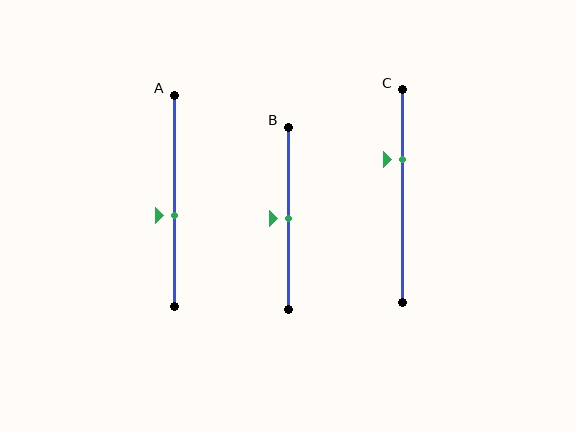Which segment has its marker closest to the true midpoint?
Segment B has its marker closest to the true midpoint.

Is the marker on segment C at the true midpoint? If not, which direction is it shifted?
No, the marker on segment C is shifted upward by about 17% of the segment length.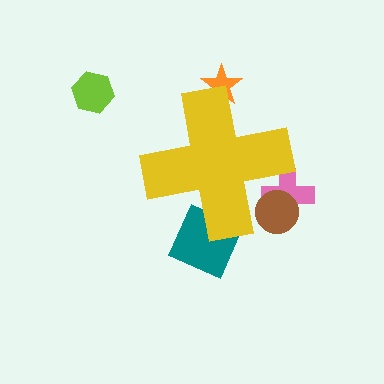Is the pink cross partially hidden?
Yes, the pink cross is partially hidden behind the yellow cross.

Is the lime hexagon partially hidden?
No, the lime hexagon is fully visible.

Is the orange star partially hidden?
Yes, the orange star is partially hidden behind the yellow cross.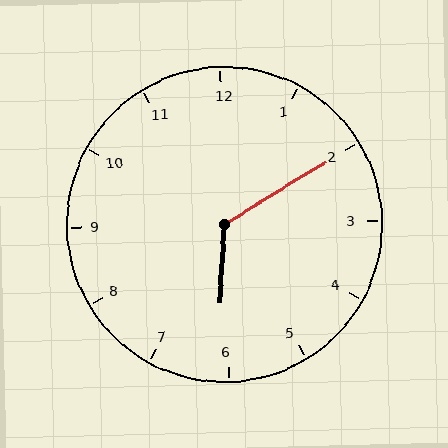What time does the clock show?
6:10.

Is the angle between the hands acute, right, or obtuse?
It is obtuse.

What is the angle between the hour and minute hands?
Approximately 125 degrees.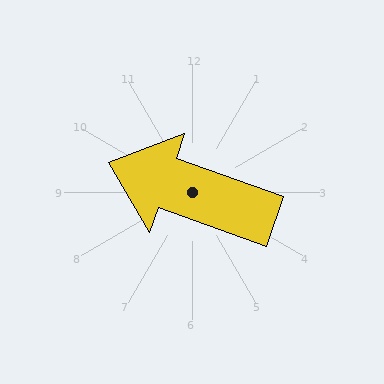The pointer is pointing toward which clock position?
Roughly 10 o'clock.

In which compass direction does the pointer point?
West.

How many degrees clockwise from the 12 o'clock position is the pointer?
Approximately 290 degrees.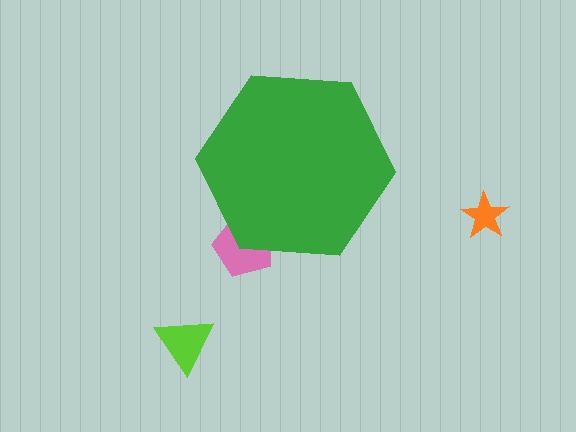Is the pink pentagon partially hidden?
Yes, the pink pentagon is partially hidden behind the green hexagon.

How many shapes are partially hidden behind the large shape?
1 shape is partially hidden.